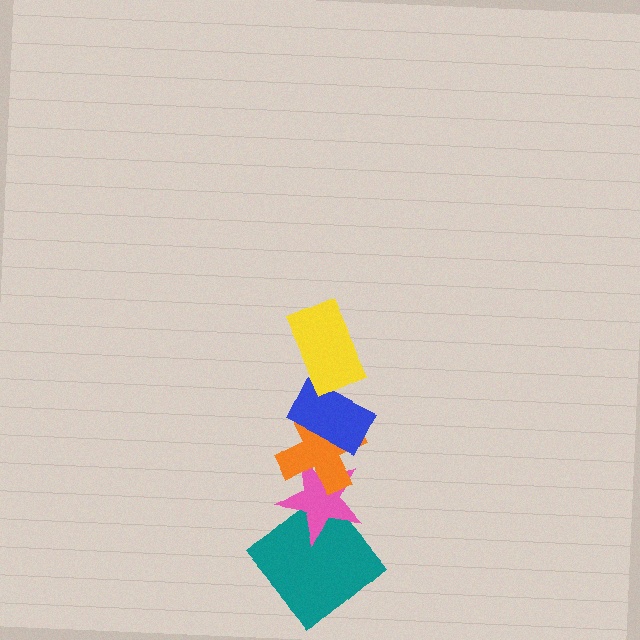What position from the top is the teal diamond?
The teal diamond is 5th from the top.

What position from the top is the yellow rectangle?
The yellow rectangle is 1st from the top.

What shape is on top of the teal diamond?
The pink star is on top of the teal diamond.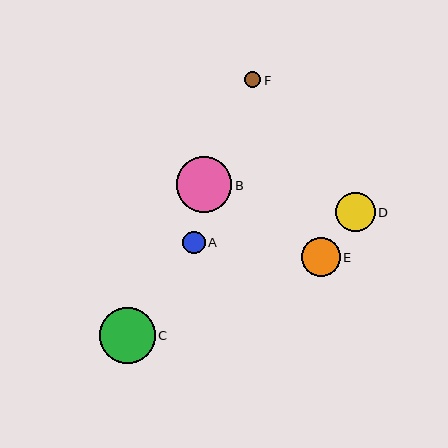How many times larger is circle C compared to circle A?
Circle C is approximately 2.5 times the size of circle A.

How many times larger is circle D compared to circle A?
Circle D is approximately 1.8 times the size of circle A.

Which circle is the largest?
Circle C is the largest with a size of approximately 56 pixels.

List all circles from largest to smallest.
From largest to smallest: C, B, D, E, A, F.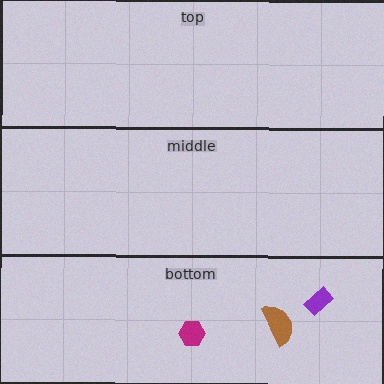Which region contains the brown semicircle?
The bottom region.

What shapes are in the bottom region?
The purple rectangle, the magenta hexagon, the brown semicircle.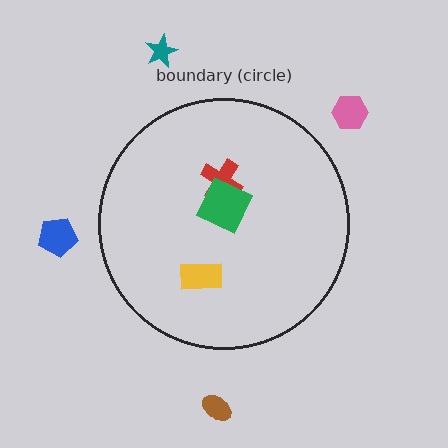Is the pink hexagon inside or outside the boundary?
Outside.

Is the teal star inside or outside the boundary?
Outside.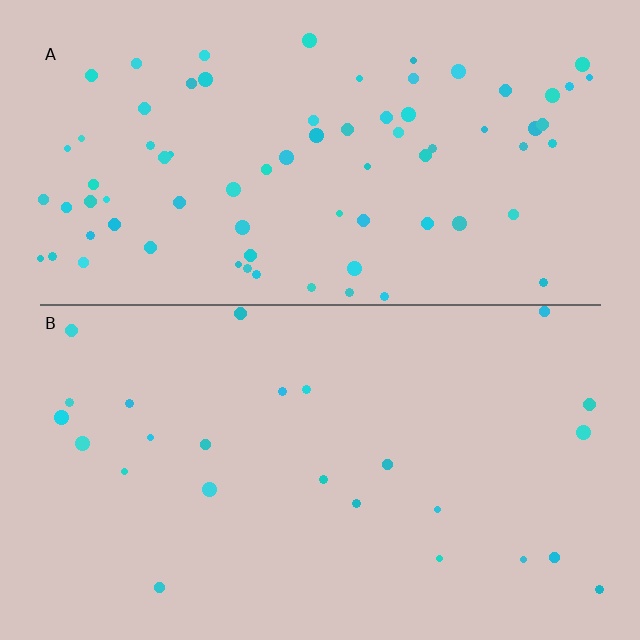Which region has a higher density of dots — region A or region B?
A (the top).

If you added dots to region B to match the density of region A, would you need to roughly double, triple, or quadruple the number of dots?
Approximately triple.